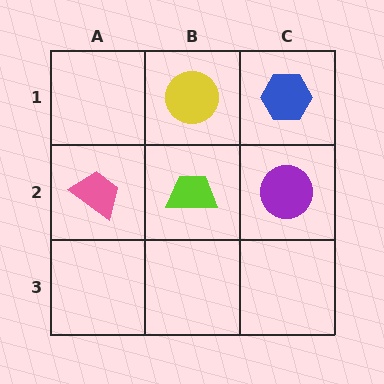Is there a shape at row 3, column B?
No, that cell is empty.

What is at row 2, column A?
A pink trapezoid.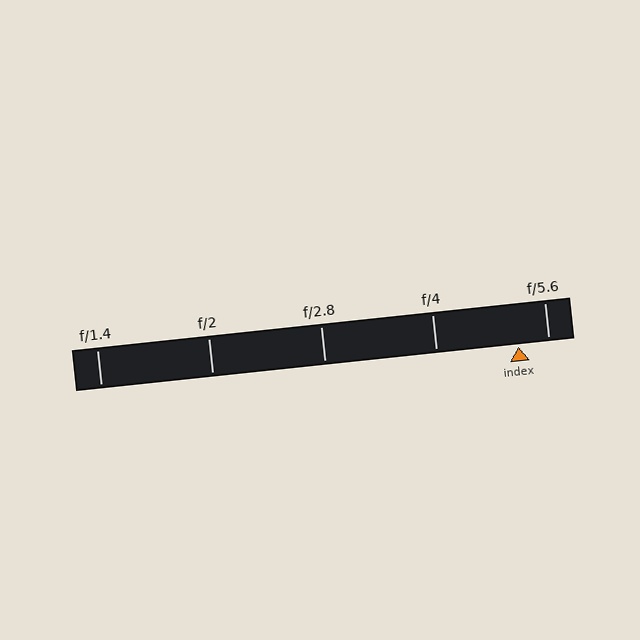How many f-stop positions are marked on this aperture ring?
There are 5 f-stop positions marked.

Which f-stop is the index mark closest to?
The index mark is closest to f/5.6.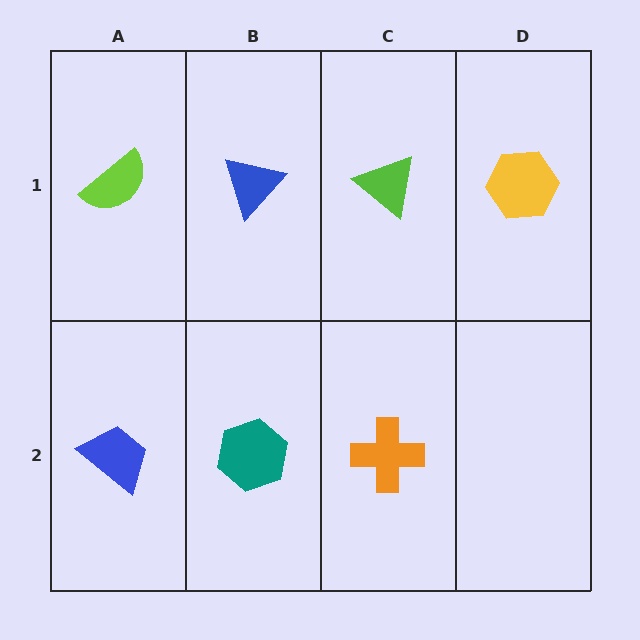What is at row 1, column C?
A lime triangle.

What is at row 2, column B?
A teal hexagon.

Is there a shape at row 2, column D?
No, that cell is empty.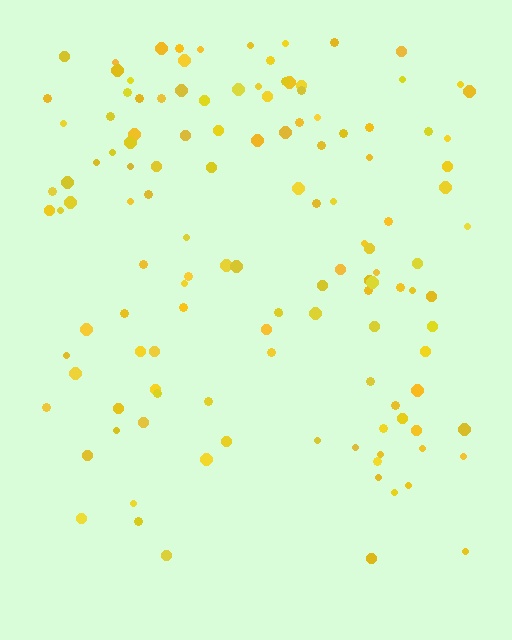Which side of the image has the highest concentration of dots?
The top.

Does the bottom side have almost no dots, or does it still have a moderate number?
Still a moderate number, just noticeably fewer than the top.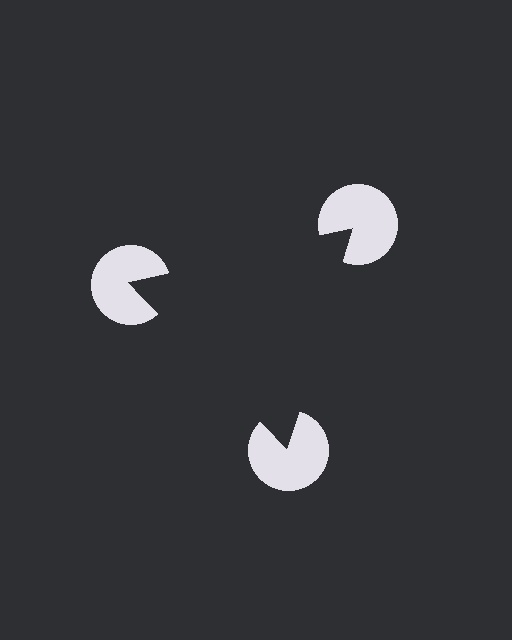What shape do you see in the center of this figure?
An illusory triangle — its edges are inferred from the aligned wedge cuts in the pac-man discs, not physically drawn.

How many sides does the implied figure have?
3 sides.